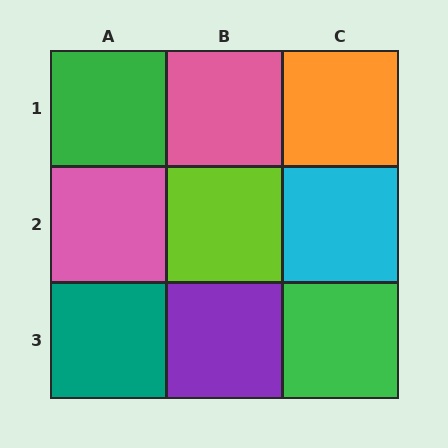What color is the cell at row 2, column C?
Cyan.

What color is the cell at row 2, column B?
Lime.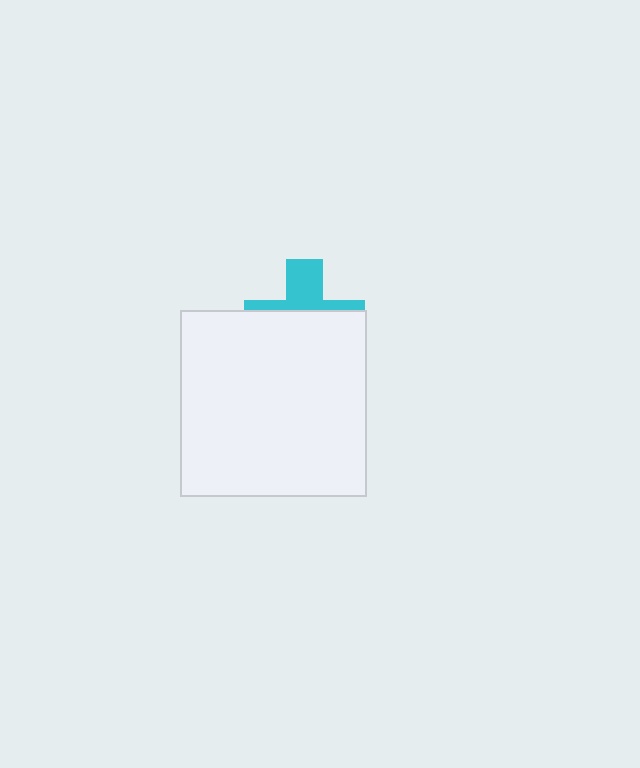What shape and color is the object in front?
The object in front is a white square.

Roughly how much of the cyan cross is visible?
A small part of it is visible (roughly 35%).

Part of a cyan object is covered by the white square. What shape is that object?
It is a cross.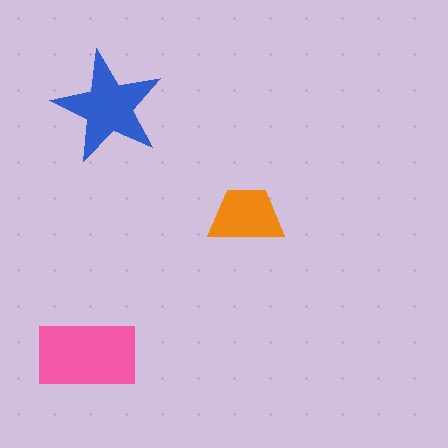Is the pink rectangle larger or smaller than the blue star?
Larger.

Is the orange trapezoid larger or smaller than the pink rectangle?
Smaller.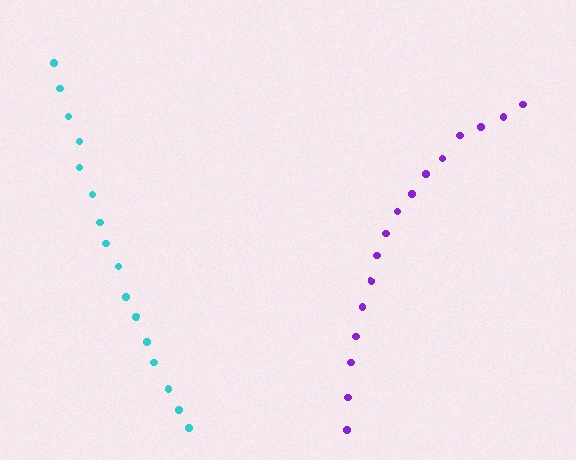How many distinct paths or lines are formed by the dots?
There are 2 distinct paths.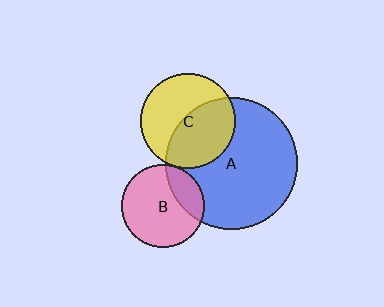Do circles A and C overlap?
Yes.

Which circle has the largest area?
Circle A (blue).